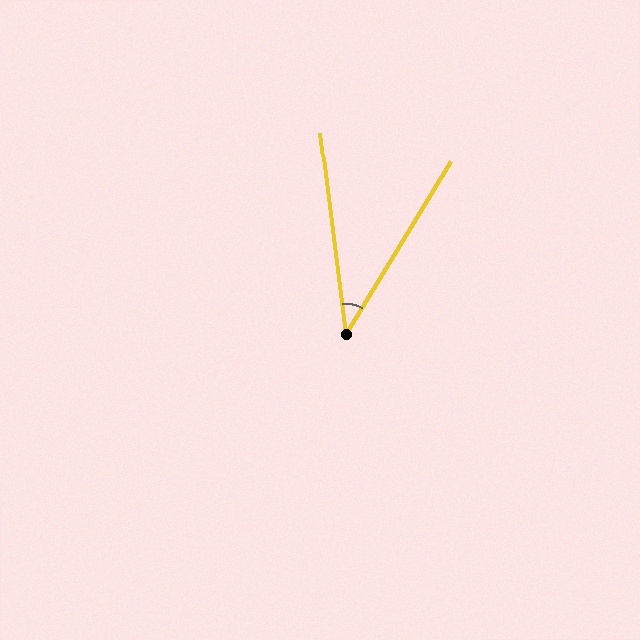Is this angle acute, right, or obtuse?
It is acute.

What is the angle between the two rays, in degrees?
Approximately 38 degrees.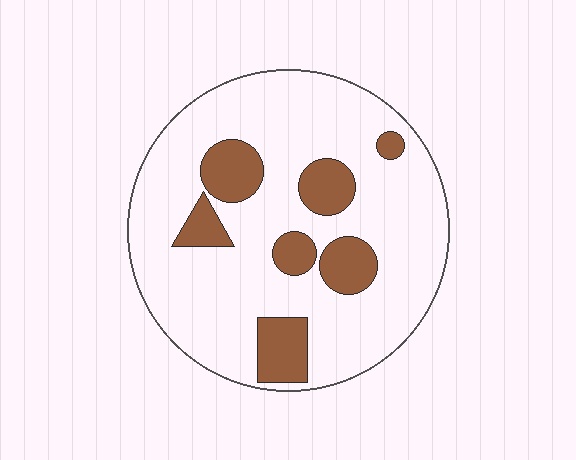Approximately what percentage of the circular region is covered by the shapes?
Approximately 20%.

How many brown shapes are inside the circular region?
7.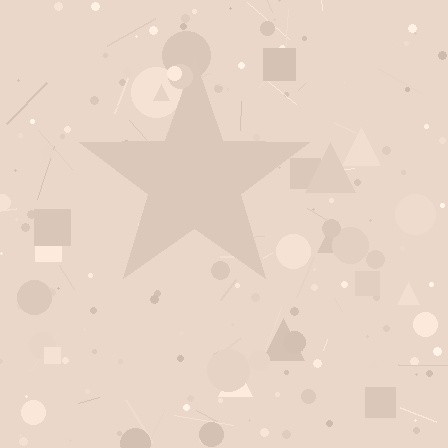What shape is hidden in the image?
A star is hidden in the image.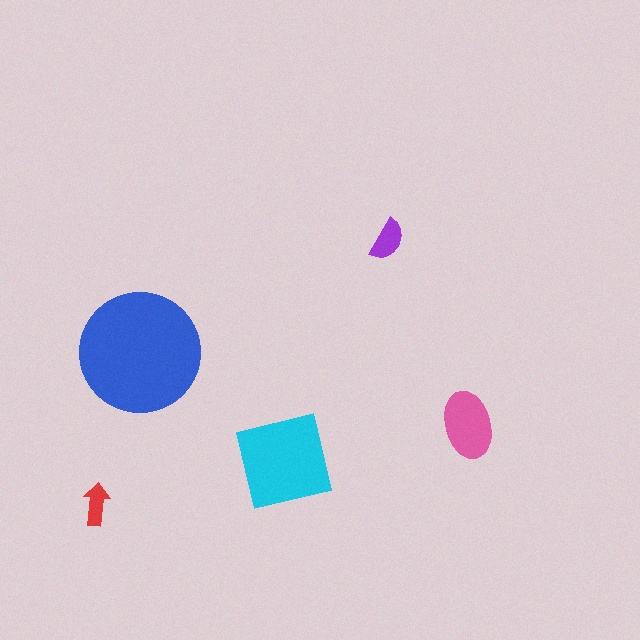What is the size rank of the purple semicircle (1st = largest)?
4th.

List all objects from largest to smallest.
The blue circle, the cyan square, the pink ellipse, the purple semicircle, the red arrow.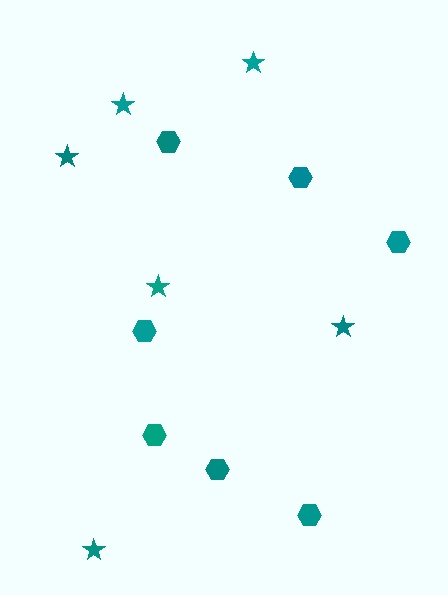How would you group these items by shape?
There are 2 groups: one group of hexagons (7) and one group of stars (6).